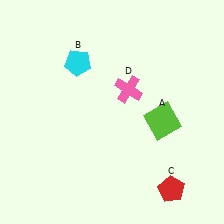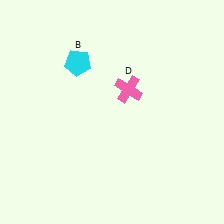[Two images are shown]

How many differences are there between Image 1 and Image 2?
There are 2 differences between the two images.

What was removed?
The red pentagon (C), the lime square (A) were removed in Image 2.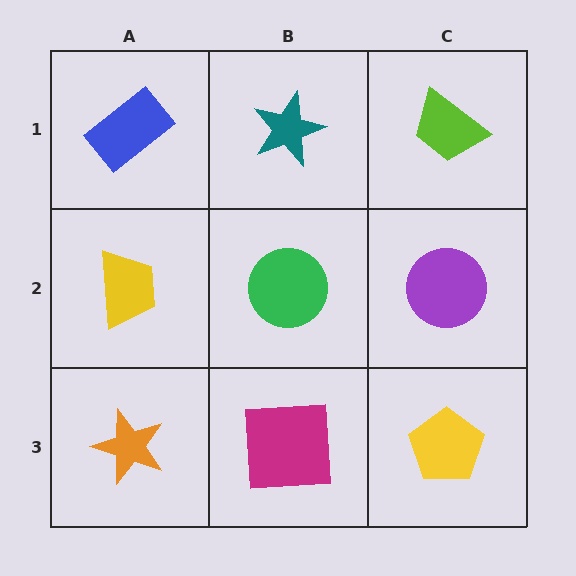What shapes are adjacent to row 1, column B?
A green circle (row 2, column B), a blue rectangle (row 1, column A), a lime trapezoid (row 1, column C).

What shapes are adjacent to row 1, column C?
A purple circle (row 2, column C), a teal star (row 1, column B).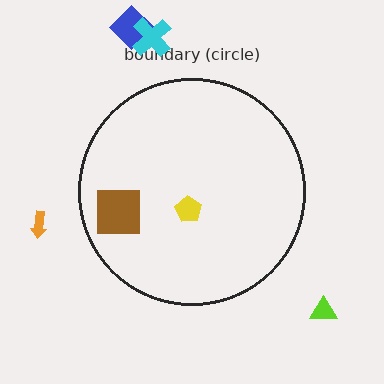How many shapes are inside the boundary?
2 inside, 4 outside.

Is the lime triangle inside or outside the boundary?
Outside.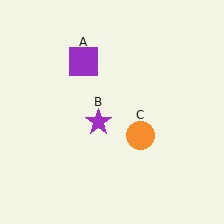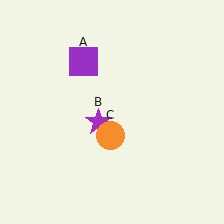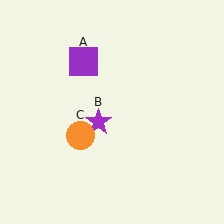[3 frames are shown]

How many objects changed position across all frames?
1 object changed position: orange circle (object C).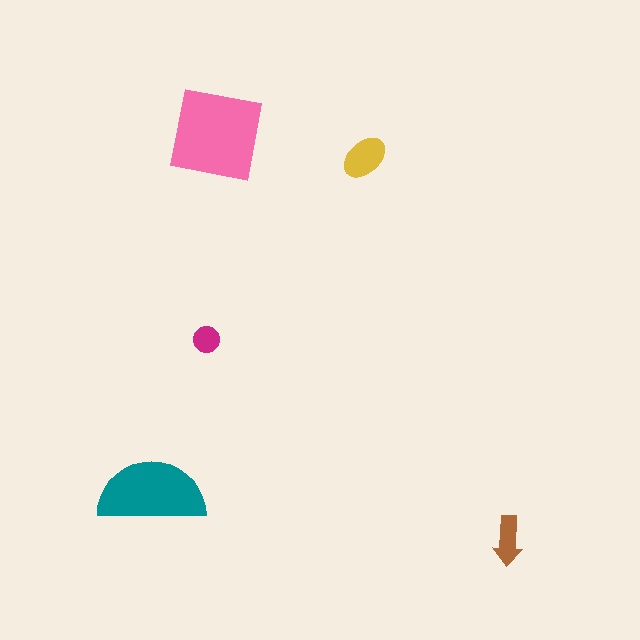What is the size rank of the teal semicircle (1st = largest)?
2nd.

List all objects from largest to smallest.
The pink square, the teal semicircle, the yellow ellipse, the brown arrow, the magenta circle.